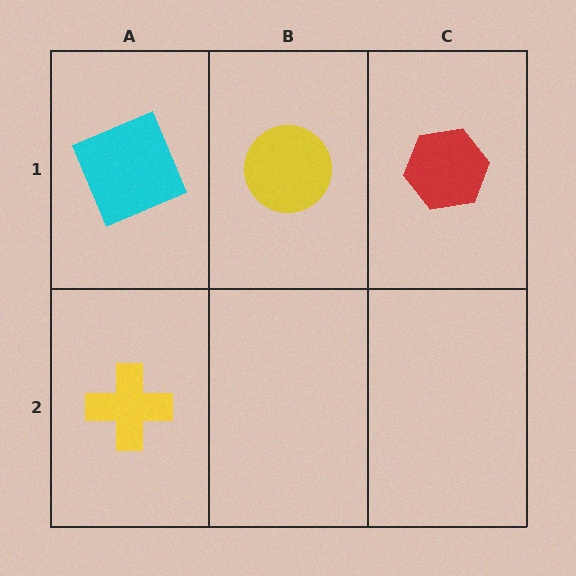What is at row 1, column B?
A yellow circle.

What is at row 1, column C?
A red hexagon.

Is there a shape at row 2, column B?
No, that cell is empty.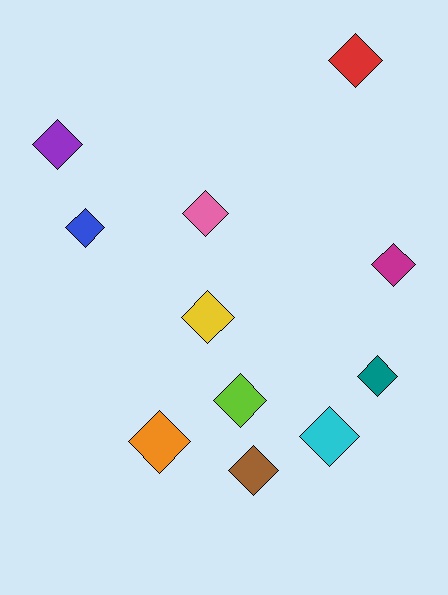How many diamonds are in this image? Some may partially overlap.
There are 11 diamonds.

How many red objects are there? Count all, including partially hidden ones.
There is 1 red object.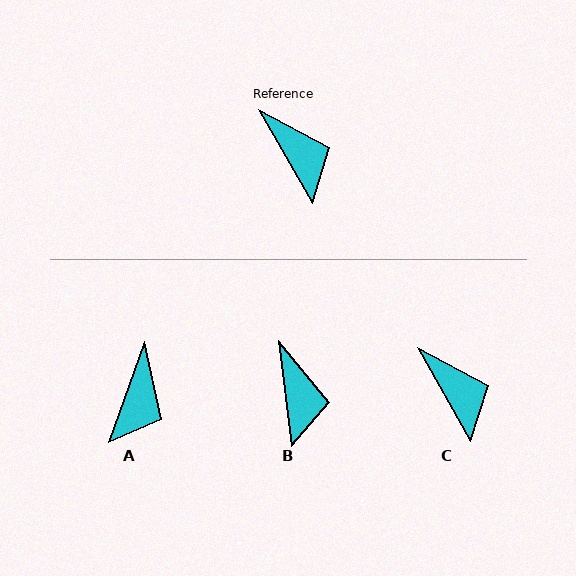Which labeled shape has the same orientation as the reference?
C.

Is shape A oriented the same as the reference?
No, it is off by about 49 degrees.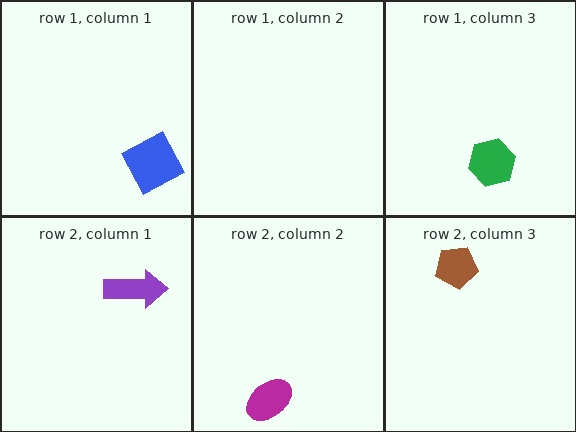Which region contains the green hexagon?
The row 1, column 3 region.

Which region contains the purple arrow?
The row 2, column 1 region.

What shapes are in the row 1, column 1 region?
The blue diamond.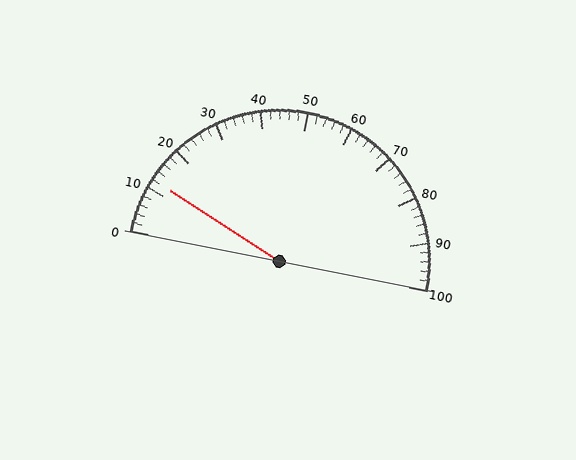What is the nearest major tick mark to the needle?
The nearest major tick mark is 10.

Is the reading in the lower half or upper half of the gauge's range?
The reading is in the lower half of the range (0 to 100).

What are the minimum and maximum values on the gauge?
The gauge ranges from 0 to 100.